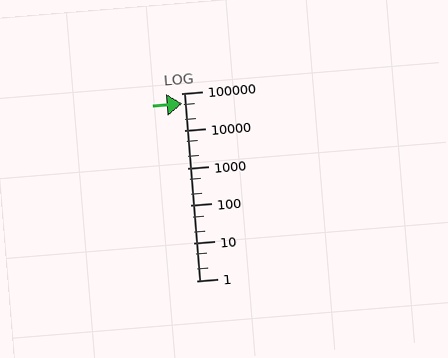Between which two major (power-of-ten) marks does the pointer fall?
The pointer is between 10000 and 100000.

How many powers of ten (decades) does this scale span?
The scale spans 5 decades, from 1 to 100000.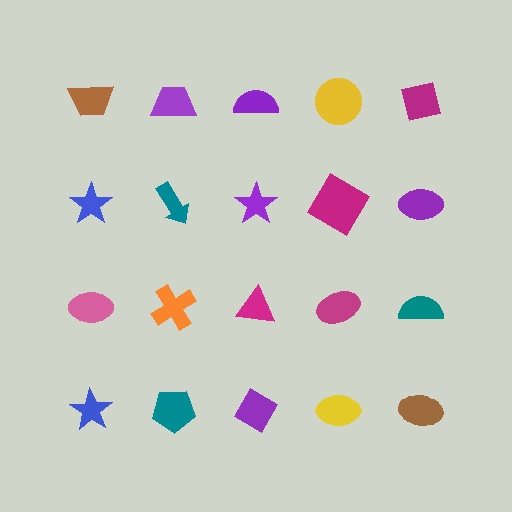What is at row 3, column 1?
A pink ellipse.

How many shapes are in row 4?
5 shapes.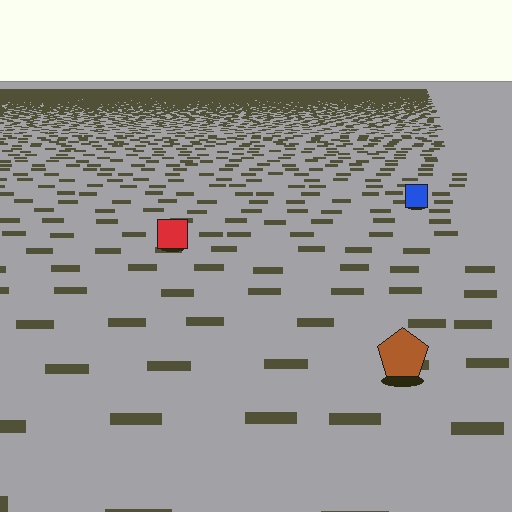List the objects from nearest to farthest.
From nearest to farthest: the brown pentagon, the red square, the blue square.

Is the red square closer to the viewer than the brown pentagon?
No. The brown pentagon is closer — you can tell from the texture gradient: the ground texture is coarser near it.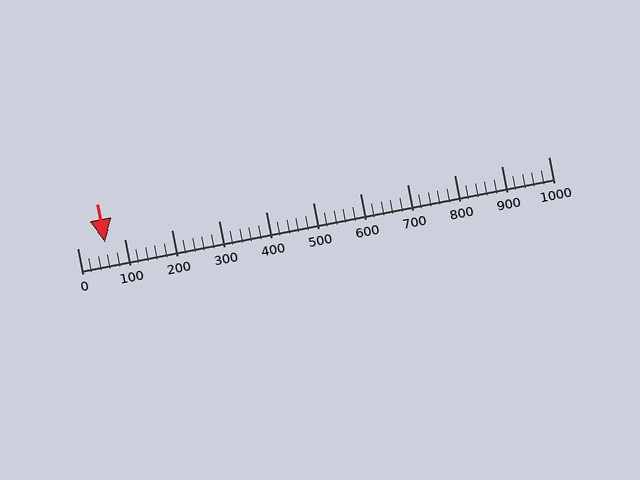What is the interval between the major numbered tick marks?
The major tick marks are spaced 100 units apart.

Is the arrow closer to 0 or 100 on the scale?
The arrow is closer to 100.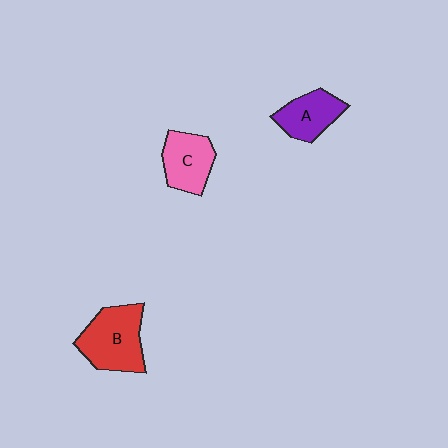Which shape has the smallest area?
Shape A (purple).